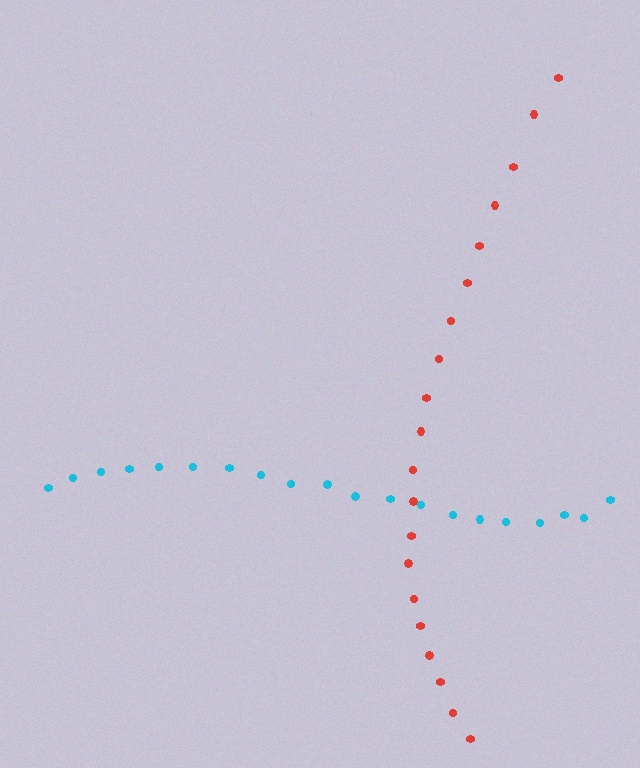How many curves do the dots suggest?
There are 2 distinct paths.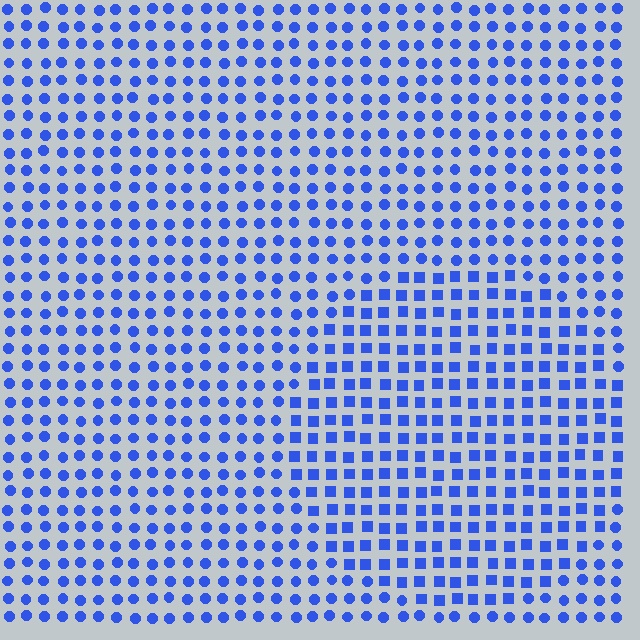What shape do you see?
I see a circle.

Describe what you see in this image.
The image is filled with small blue elements arranged in a uniform grid. A circle-shaped region contains squares, while the surrounding area contains circles. The boundary is defined purely by the change in element shape.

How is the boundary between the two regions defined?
The boundary is defined by a change in element shape: squares inside vs. circles outside. All elements share the same color and spacing.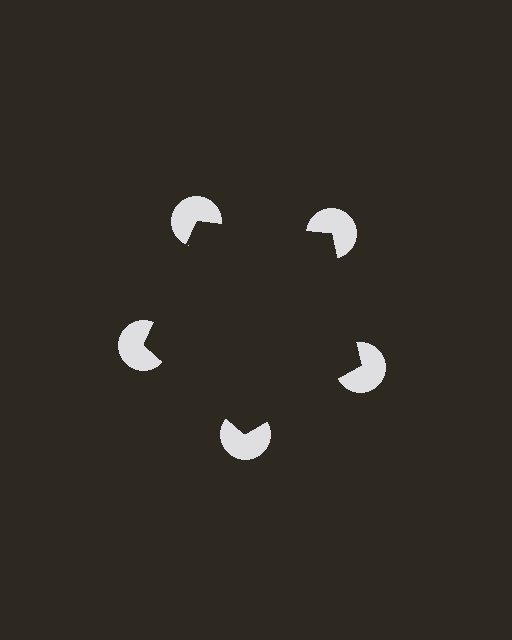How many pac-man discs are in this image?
There are 5 — one at each vertex of the illusory pentagon.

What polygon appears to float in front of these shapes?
An illusory pentagon — its edges are inferred from the aligned wedge cuts in the pac-man discs, not physically drawn.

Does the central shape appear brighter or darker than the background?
It typically appears slightly darker than the background, even though no actual brightness change is drawn.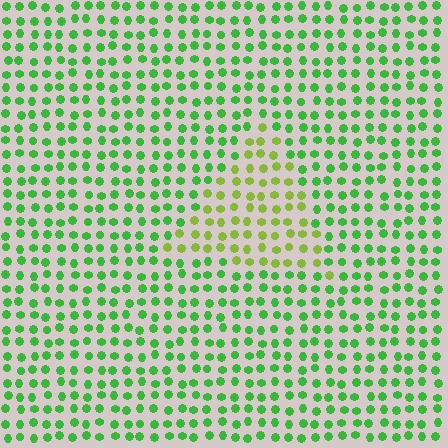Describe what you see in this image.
The image is filled with small green elements in a uniform arrangement. A triangle-shaped region is visible where the elements are tinted to a slightly different hue, forming a subtle color boundary.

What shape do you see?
I see a triangle.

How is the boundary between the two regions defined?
The boundary is defined purely by a slight shift in hue (about 39 degrees). Spacing, size, and orientation are identical on both sides.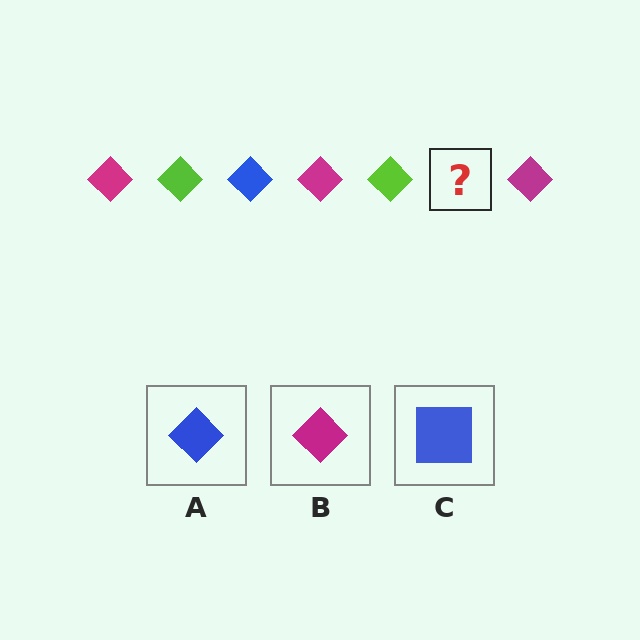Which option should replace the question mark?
Option A.